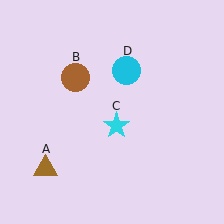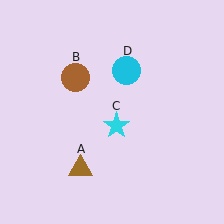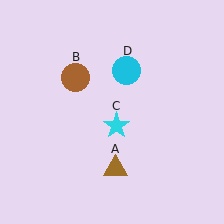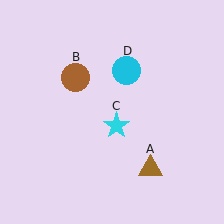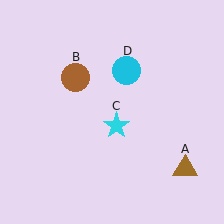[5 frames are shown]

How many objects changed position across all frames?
1 object changed position: brown triangle (object A).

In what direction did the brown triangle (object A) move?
The brown triangle (object A) moved right.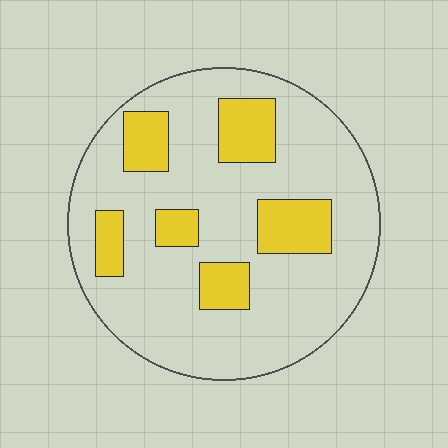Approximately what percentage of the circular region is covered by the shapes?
Approximately 20%.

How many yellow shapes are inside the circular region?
6.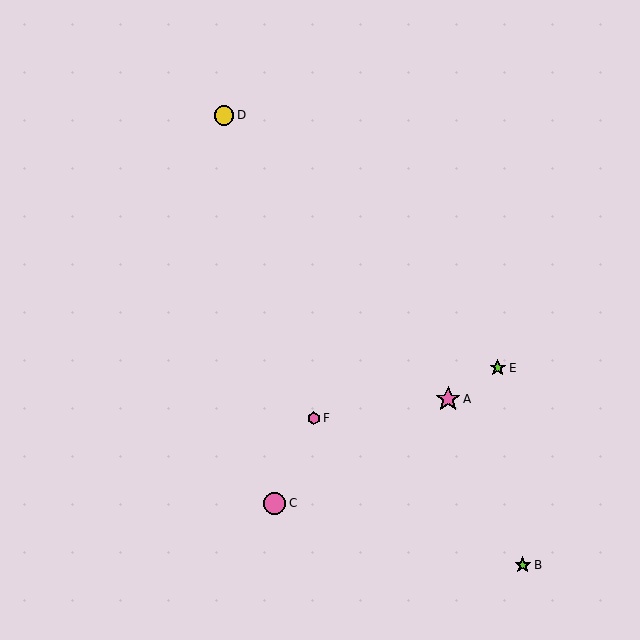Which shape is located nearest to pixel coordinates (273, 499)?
The pink circle (labeled C) at (275, 503) is nearest to that location.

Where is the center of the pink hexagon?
The center of the pink hexagon is at (314, 418).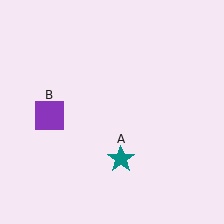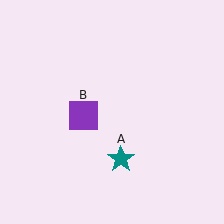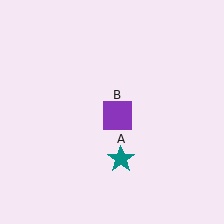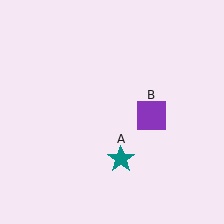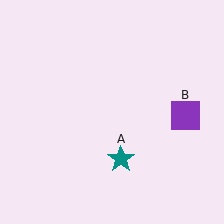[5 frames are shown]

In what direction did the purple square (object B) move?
The purple square (object B) moved right.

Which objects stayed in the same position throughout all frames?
Teal star (object A) remained stationary.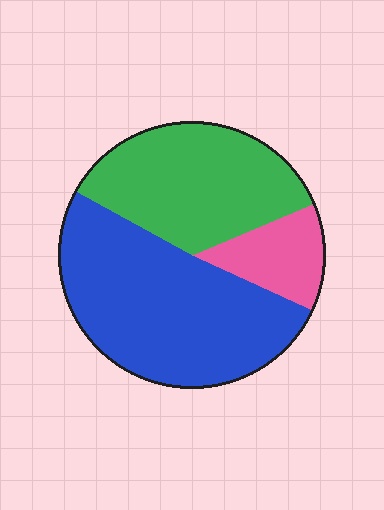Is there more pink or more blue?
Blue.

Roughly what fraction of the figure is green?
Green takes up about three eighths (3/8) of the figure.